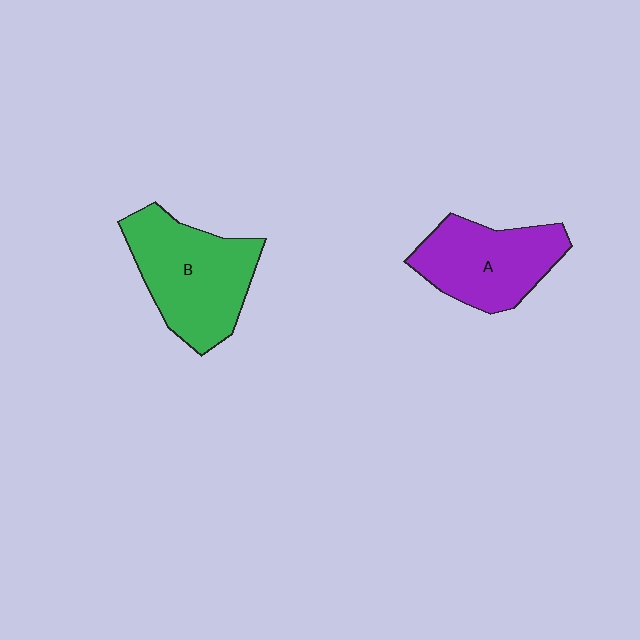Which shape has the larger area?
Shape B (green).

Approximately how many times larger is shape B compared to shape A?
Approximately 1.2 times.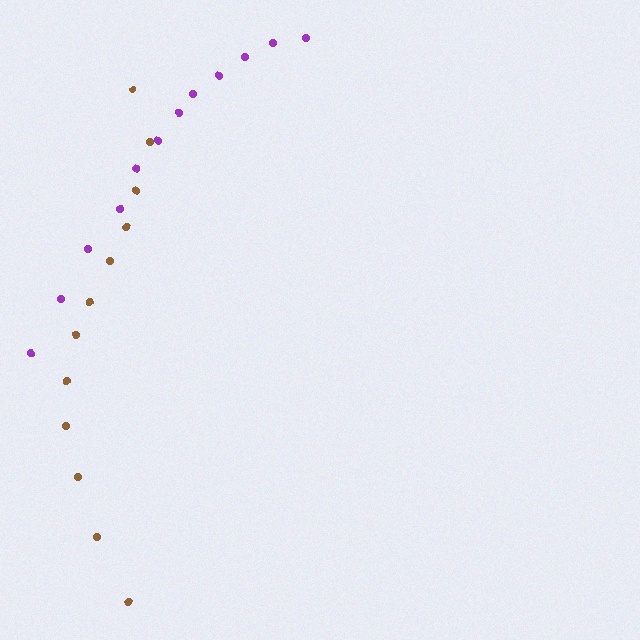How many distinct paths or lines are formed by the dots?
There are 2 distinct paths.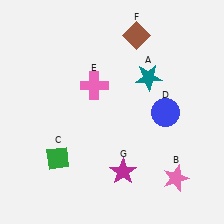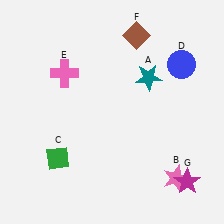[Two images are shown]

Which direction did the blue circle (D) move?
The blue circle (D) moved up.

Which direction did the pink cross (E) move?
The pink cross (E) moved left.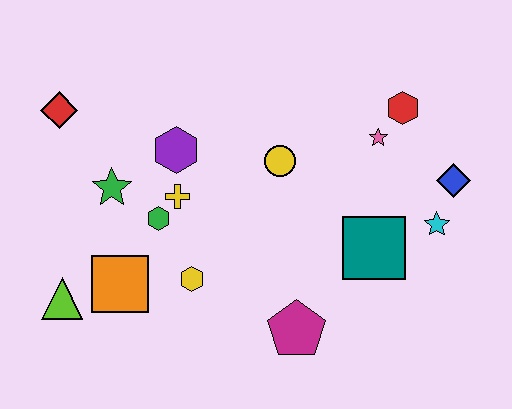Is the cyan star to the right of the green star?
Yes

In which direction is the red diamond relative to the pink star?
The red diamond is to the left of the pink star.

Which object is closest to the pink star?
The red hexagon is closest to the pink star.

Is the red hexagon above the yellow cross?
Yes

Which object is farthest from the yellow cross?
The blue diamond is farthest from the yellow cross.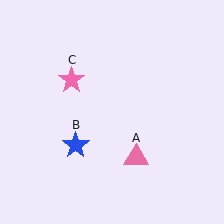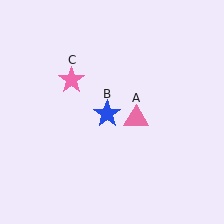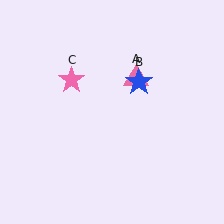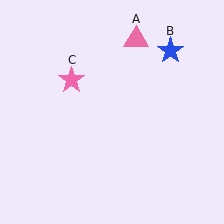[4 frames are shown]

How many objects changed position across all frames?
2 objects changed position: pink triangle (object A), blue star (object B).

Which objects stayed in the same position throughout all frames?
Pink star (object C) remained stationary.